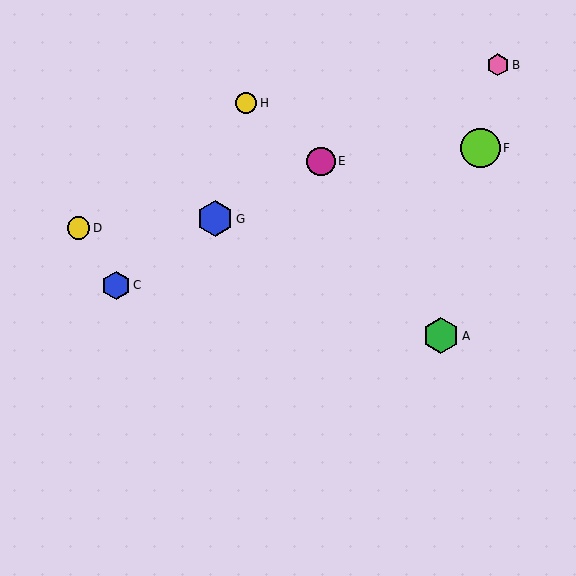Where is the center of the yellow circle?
The center of the yellow circle is at (246, 103).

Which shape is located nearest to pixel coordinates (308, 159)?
The magenta circle (labeled E) at (321, 161) is nearest to that location.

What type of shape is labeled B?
Shape B is a pink hexagon.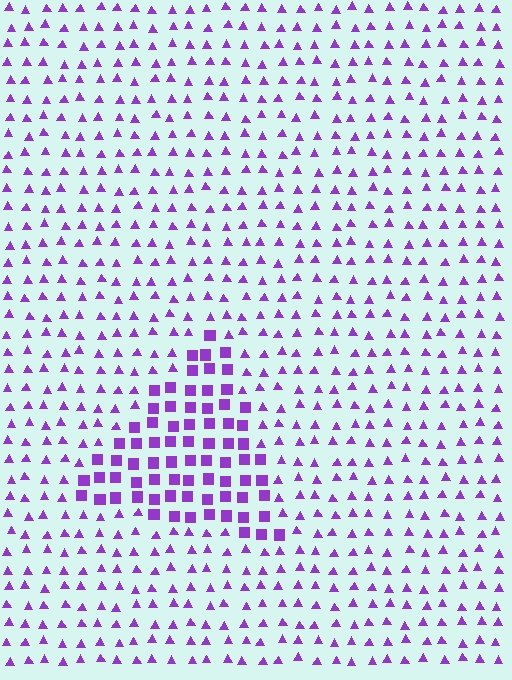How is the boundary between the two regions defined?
The boundary is defined by a change in element shape: squares inside vs. triangles outside. All elements share the same color and spacing.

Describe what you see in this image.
The image is filled with small purple elements arranged in a uniform grid. A triangle-shaped region contains squares, while the surrounding area contains triangles. The boundary is defined purely by the change in element shape.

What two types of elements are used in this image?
The image uses squares inside the triangle region and triangles outside it.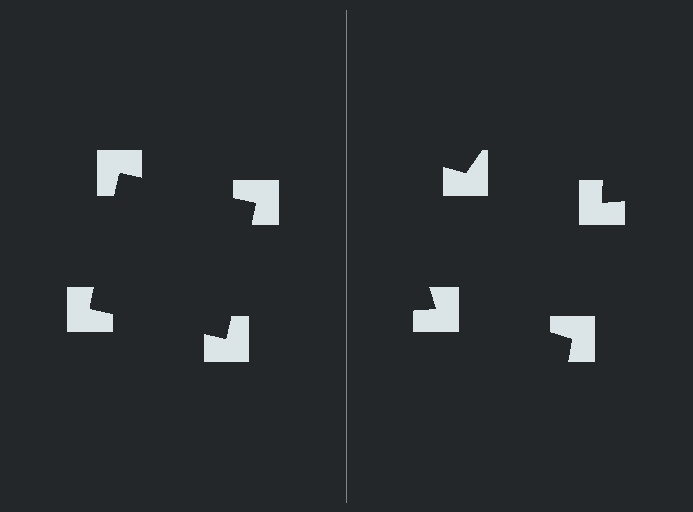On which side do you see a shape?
An illusory square appears on the left side. On the right side the wedge cuts are rotated, so no coherent shape forms.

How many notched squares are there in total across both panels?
8 — 4 on each side.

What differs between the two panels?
The notched squares are positioned identically on both sides; only the wedge orientations differ. On the left they align to a square; on the right they are misaligned.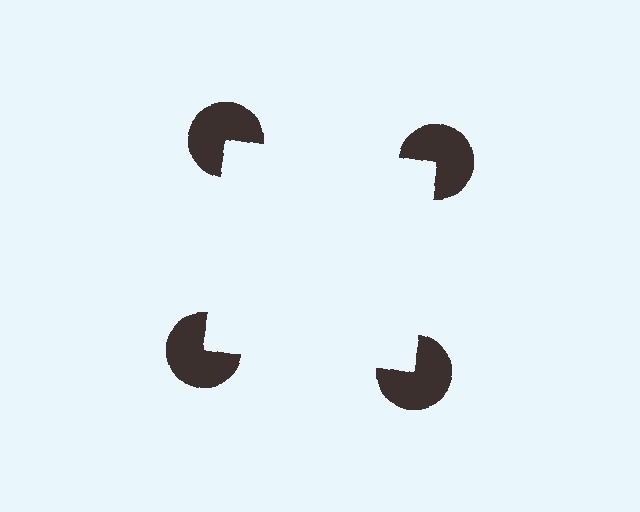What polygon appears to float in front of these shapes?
An illusory square — its edges are inferred from the aligned wedge cuts in the pac-man discs, not physically drawn.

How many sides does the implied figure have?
4 sides.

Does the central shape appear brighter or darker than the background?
It typically appears slightly brighter than the background, even though no actual brightness change is drawn.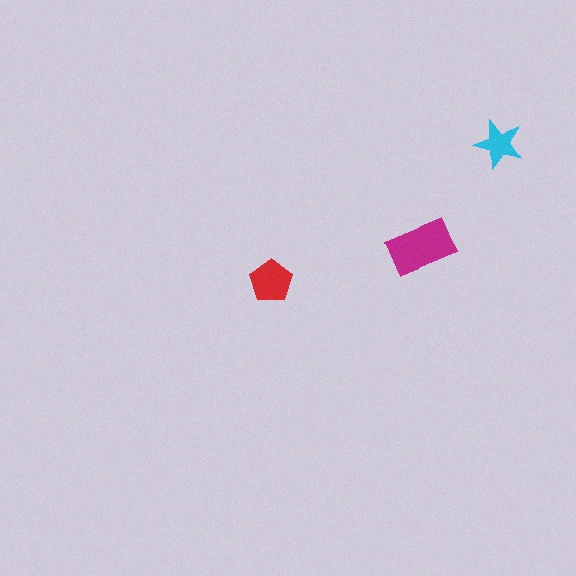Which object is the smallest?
The cyan star.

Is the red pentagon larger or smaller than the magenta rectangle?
Smaller.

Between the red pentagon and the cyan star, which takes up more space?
The red pentagon.